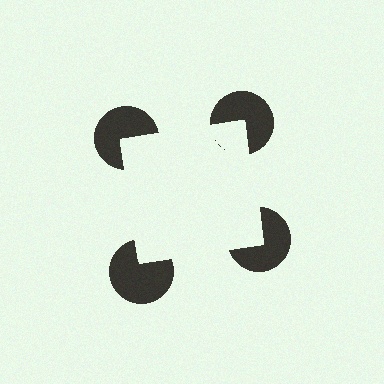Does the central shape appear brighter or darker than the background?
It typically appears slightly brighter than the background, even though no actual brightness change is drawn.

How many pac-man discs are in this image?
There are 4 — one at each vertex of the illusory square.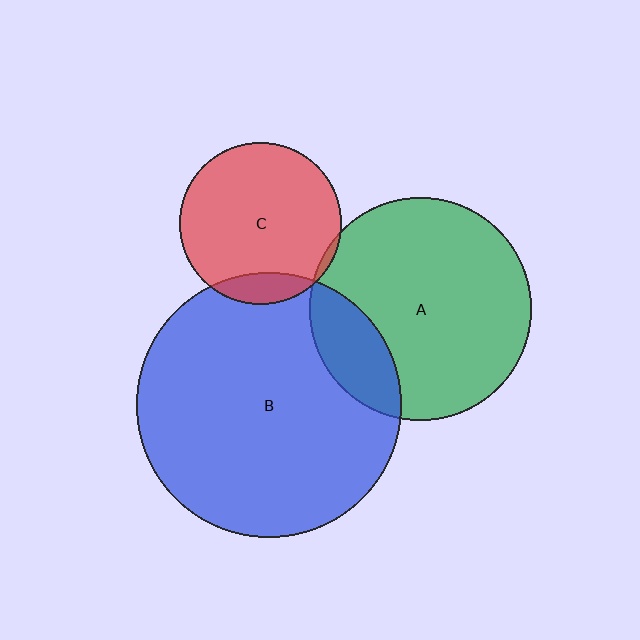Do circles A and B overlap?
Yes.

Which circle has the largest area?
Circle B (blue).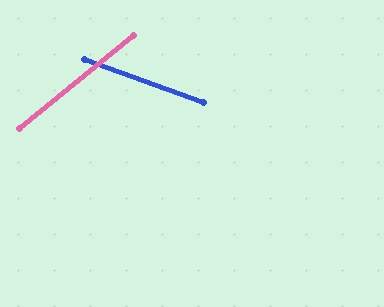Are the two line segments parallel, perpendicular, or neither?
Neither parallel nor perpendicular — they differ by about 59°.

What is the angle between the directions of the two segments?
Approximately 59 degrees.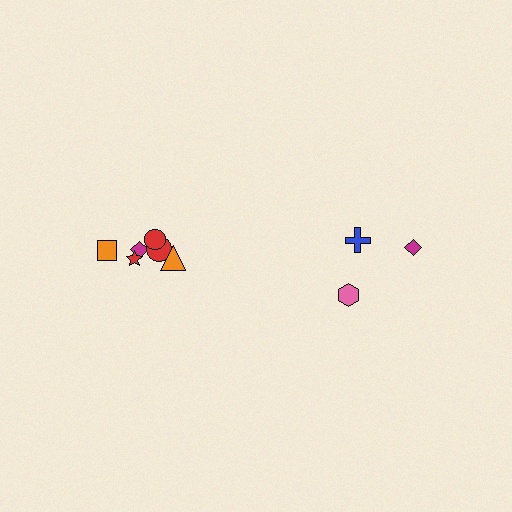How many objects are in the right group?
There are 3 objects.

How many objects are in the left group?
There are 6 objects.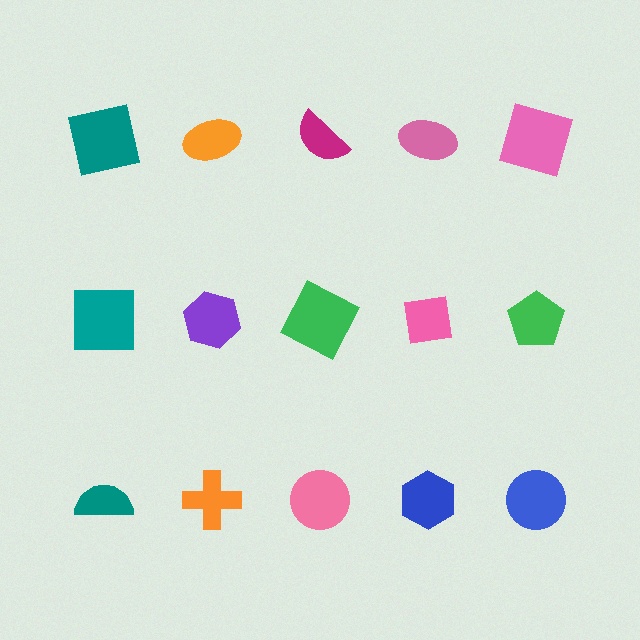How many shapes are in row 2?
5 shapes.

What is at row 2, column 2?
A purple hexagon.